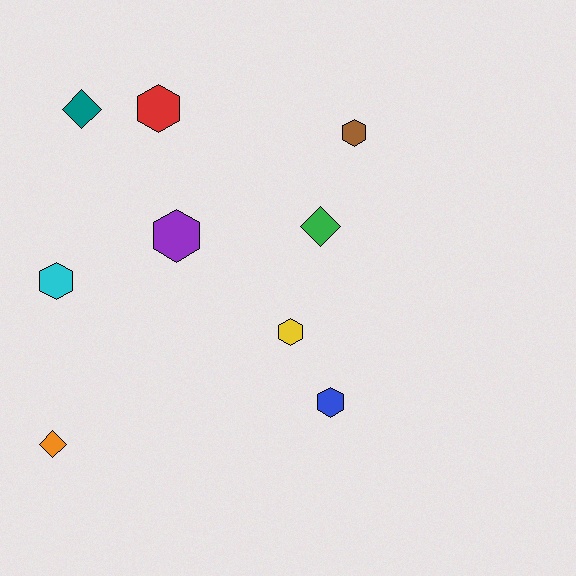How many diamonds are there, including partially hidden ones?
There are 3 diamonds.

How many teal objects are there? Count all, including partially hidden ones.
There is 1 teal object.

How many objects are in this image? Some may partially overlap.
There are 9 objects.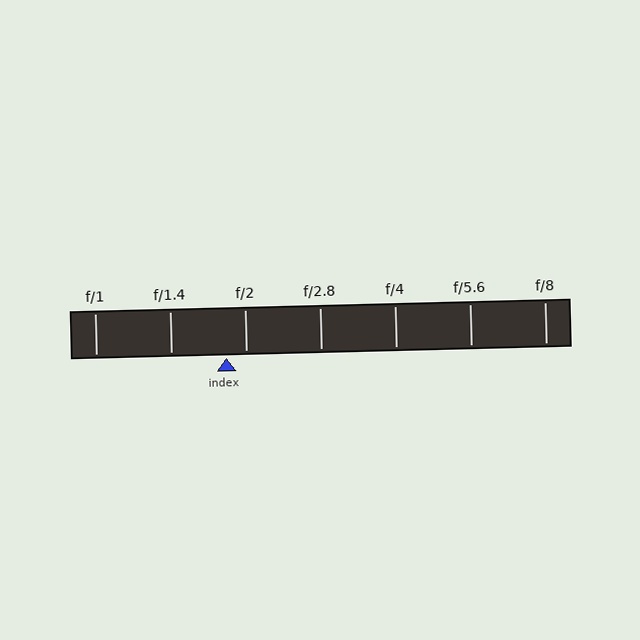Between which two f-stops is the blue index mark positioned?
The index mark is between f/1.4 and f/2.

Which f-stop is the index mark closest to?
The index mark is closest to f/2.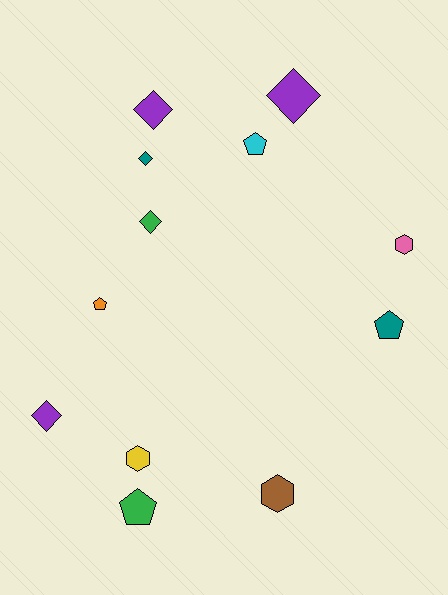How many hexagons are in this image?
There are 3 hexagons.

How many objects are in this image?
There are 12 objects.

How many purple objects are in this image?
There are 3 purple objects.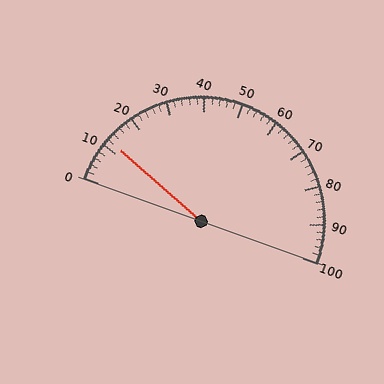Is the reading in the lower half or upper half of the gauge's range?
The reading is in the lower half of the range (0 to 100).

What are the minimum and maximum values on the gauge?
The gauge ranges from 0 to 100.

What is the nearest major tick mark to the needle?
The nearest major tick mark is 10.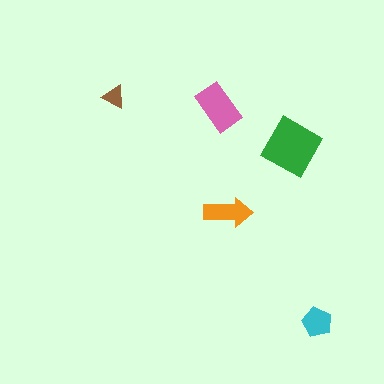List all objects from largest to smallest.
The green square, the pink rectangle, the orange arrow, the cyan pentagon, the brown triangle.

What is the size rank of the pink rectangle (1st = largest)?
2nd.